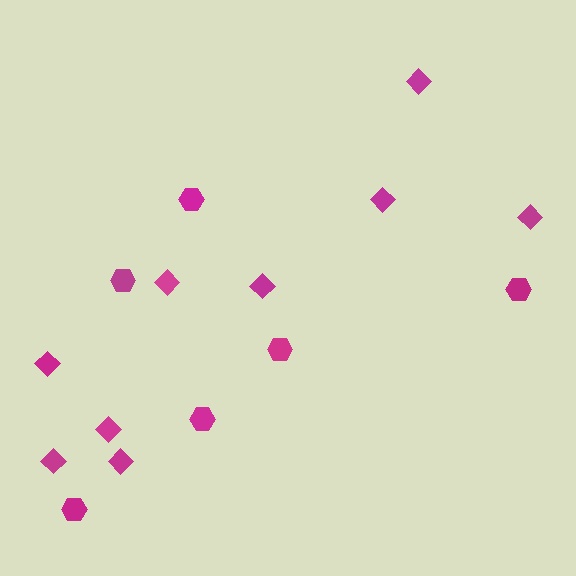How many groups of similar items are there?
There are 2 groups: one group of diamonds (9) and one group of hexagons (6).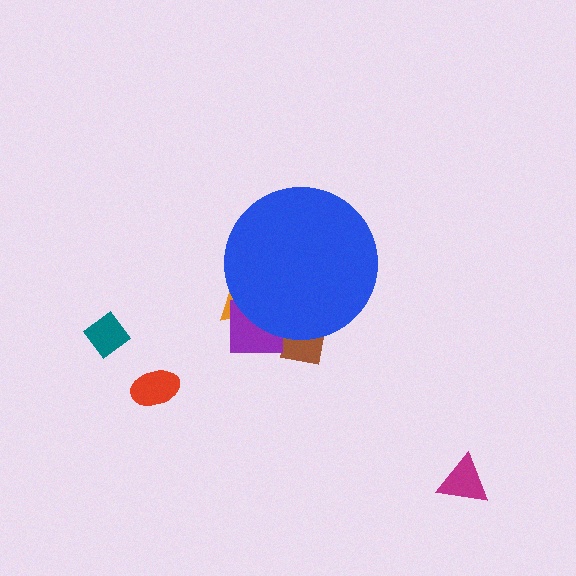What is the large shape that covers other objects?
A blue circle.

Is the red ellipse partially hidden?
No, the red ellipse is fully visible.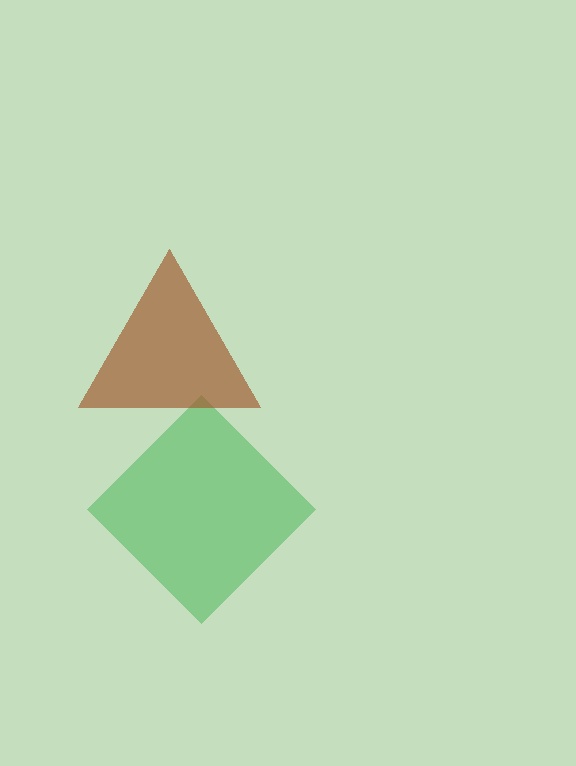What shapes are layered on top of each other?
The layered shapes are: a green diamond, a brown triangle.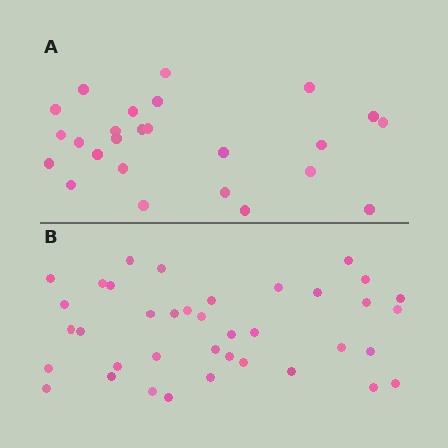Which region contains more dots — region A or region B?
Region B (the bottom region) has more dots.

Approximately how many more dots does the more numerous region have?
Region B has approximately 15 more dots than region A.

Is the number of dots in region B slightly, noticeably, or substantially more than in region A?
Region B has substantially more. The ratio is roughly 1.5 to 1.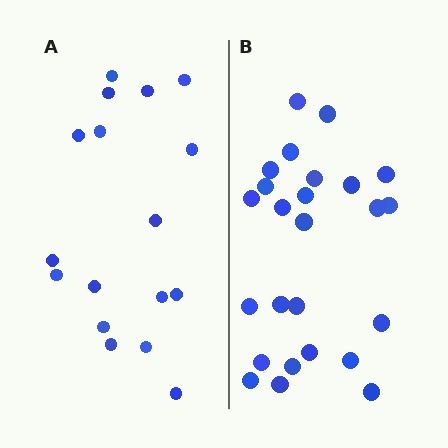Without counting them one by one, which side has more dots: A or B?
Region B (the right region) has more dots.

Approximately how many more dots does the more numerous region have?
Region B has roughly 8 or so more dots than region A.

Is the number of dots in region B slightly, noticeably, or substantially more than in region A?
Region B has substantially more. The ratio is roughly 1.5 to 1.